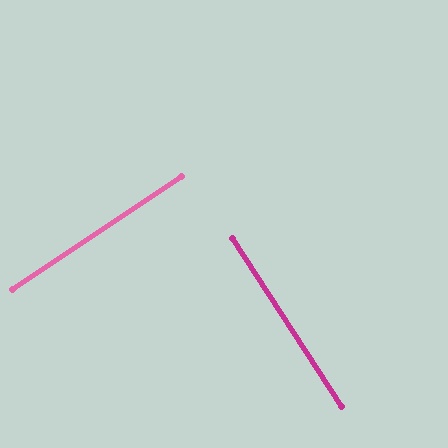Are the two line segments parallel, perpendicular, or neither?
Perpendicular — they meet at approximately 89°.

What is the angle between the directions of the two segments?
Approximately 89 degrees.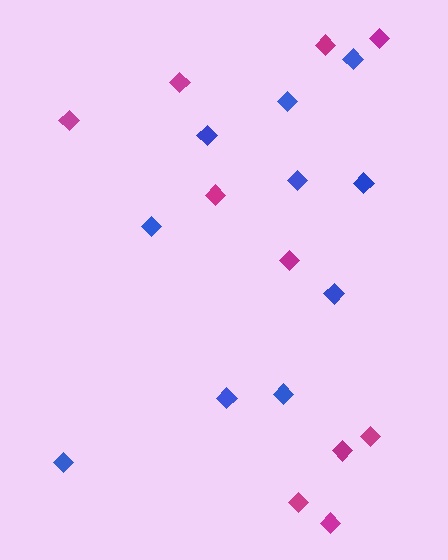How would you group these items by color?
There are 2 groups: one group of blue diamonds (10) and one group of magenta diamonds (10).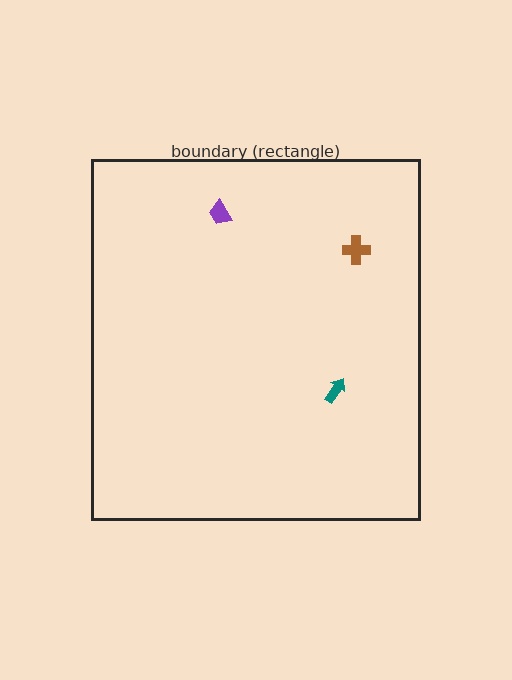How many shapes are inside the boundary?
3 inside, 0 outside.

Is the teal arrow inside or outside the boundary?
Inside.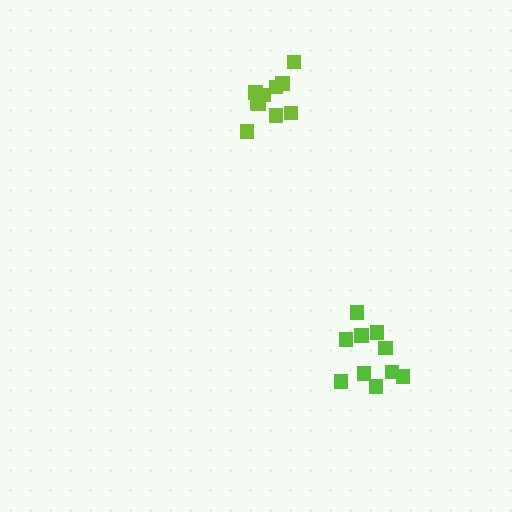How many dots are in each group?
Group 1: 10 dots, Group 2: 10 dots (20 total).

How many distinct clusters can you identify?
There are 2 distinct clusters.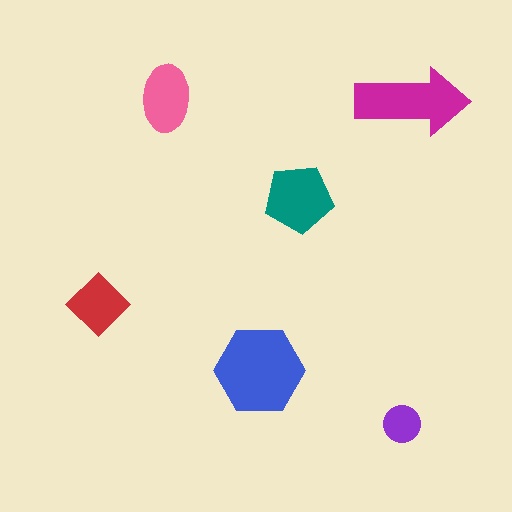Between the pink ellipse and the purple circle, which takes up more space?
The pink ellipse.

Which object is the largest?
The blue hexagon.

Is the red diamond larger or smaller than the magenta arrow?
Smaller.